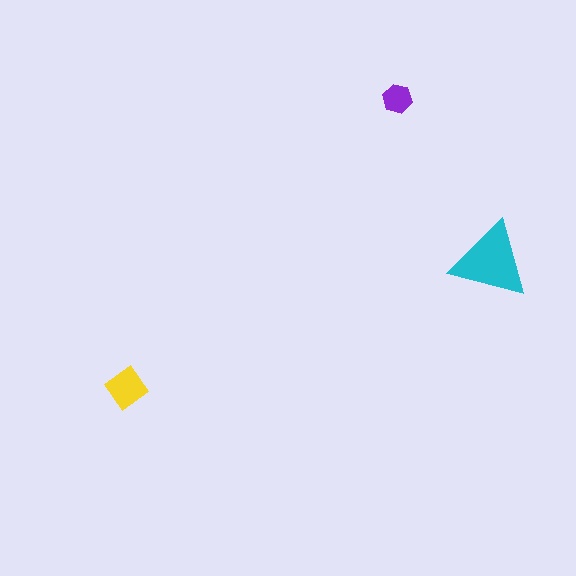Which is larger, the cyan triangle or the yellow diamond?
The cyan triangle.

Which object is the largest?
The cyan triangle.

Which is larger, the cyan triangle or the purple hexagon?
The cyan triangle.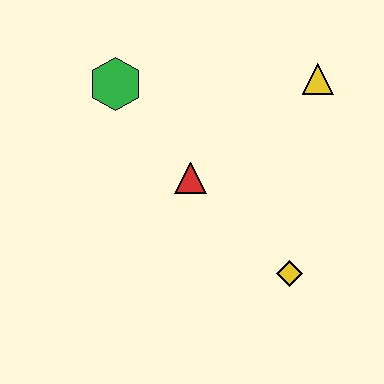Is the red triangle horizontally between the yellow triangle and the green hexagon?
Yes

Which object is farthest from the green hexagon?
The yellow diamond is farthest from the green hexagon.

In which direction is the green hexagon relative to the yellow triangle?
The green hexagon is to the left of the yellow triangle.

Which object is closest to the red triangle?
The green hexagon is closest to the red triangle.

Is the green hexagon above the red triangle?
Yes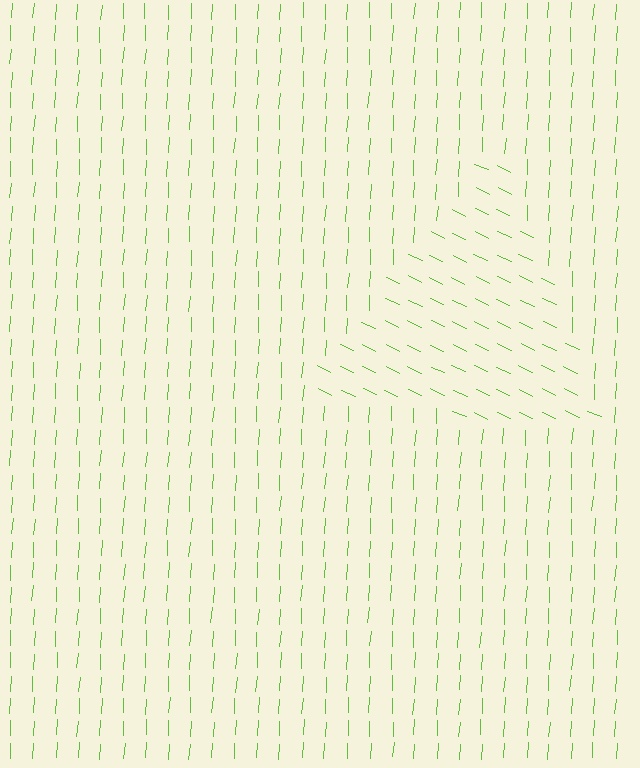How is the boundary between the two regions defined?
The boundary is defined purely by a change in line orientation (approximately 68 degrees difference). All lines are the same color and thickness.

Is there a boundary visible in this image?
Yes, there is a texture boundary formed by a change in line orientation.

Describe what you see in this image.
The image is filled with small lime line segments. A triangle region in the image has lines oriented differently from the surrounding lines, creating a visible texture boundary.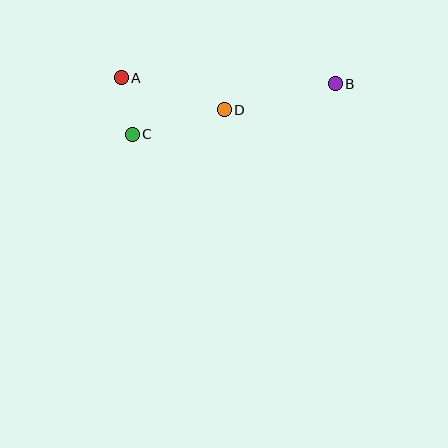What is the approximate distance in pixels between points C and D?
The distance between C and D is approximately 95 pixels.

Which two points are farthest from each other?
Points A and B are farthest from each other.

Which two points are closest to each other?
Points A and C are closest to each other.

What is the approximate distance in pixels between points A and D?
The distance between A and D is approximately 108 pixels.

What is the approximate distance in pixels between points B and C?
The distance between B and C is approximately 209 pixels.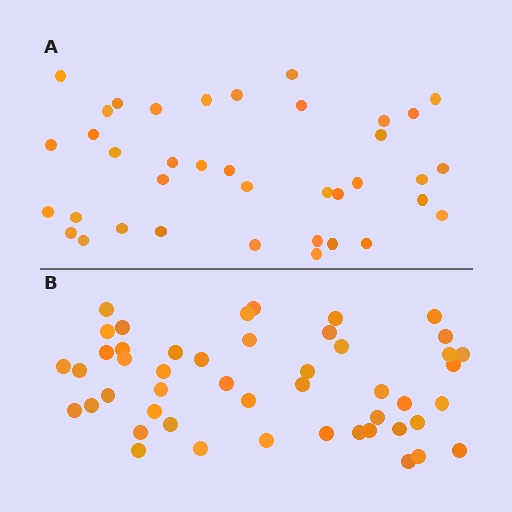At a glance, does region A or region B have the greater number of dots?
Region B (the bottom region) has more dots.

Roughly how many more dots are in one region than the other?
Region B has roughly 10 or so more dots than region A.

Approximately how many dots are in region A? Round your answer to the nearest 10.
About 40 dots. (The exact count is 38, which rounds to 40.)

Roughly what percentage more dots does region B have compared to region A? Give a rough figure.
About 25% more.